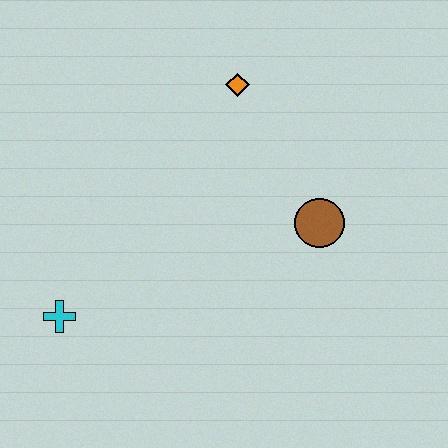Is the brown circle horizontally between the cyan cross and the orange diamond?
No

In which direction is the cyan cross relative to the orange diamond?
The cyan cross is below the orange diamond.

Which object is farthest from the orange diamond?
The cyan cross is farthest from the orange diamond.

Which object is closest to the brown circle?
The orange diamond is closest to the brown circle.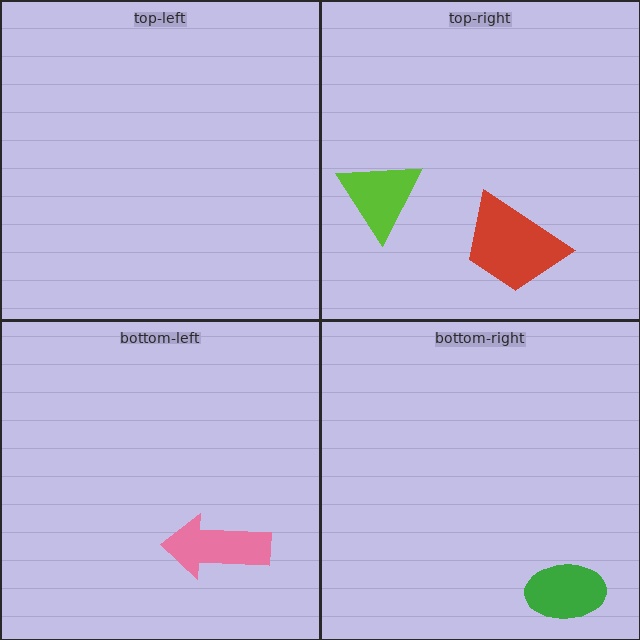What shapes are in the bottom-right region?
The green ellipse.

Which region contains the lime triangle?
The top-right region.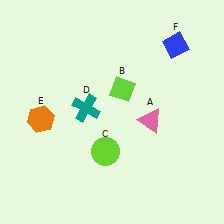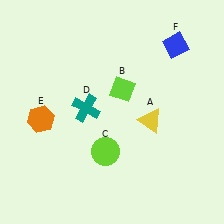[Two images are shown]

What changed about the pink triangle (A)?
In Image 1, A is pink. In Image 2, it changed to yellow.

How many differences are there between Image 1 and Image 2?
There is 1 difference between the two images.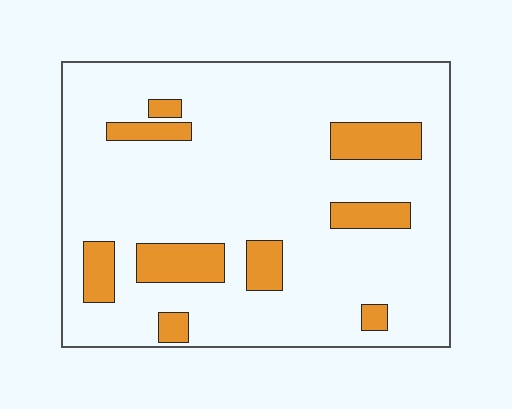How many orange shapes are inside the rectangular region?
9.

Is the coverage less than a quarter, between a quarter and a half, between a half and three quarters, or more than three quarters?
Less than a quarter.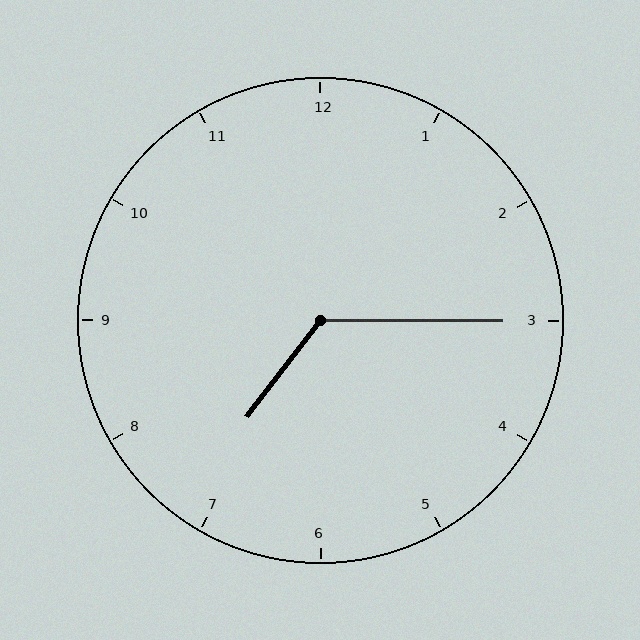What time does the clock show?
7:15.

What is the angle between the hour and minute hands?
Approximately 128 degrees.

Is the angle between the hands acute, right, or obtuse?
It is obtuse.